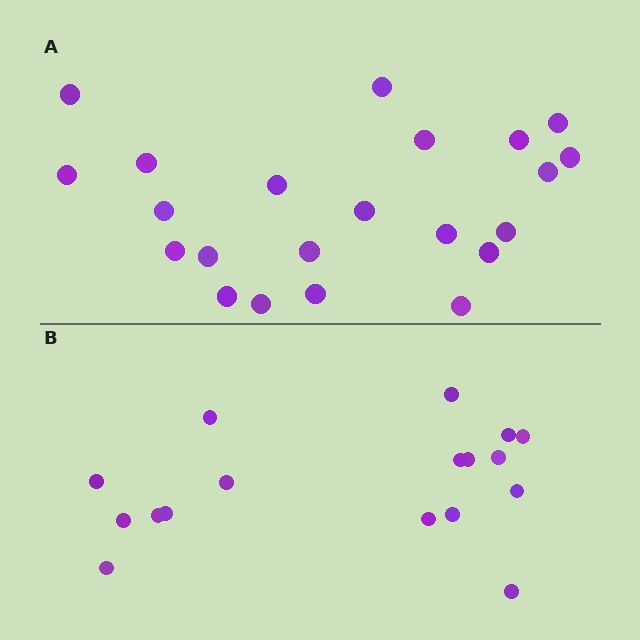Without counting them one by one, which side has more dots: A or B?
Region A (the top region) has more dots.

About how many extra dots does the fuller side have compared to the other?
Region A has about 5 more dots than region B.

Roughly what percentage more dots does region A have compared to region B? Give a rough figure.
About 30% more.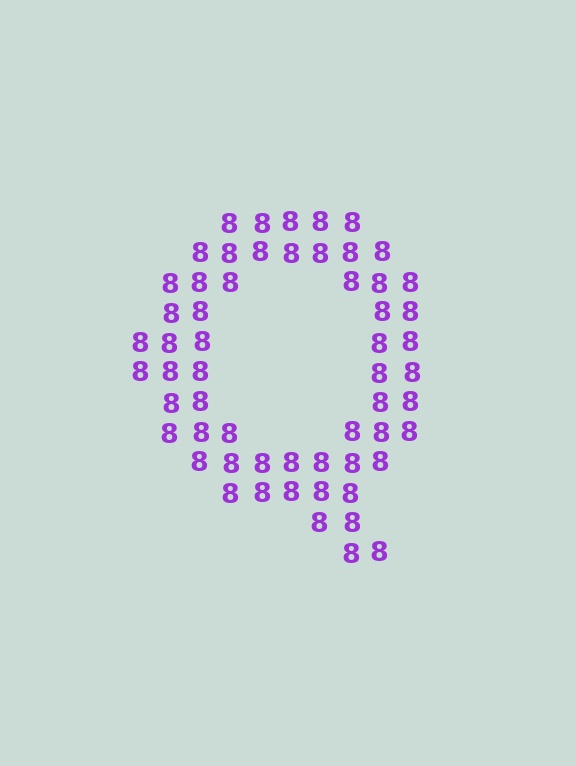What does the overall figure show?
The overall figure shows the letter Q.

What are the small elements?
The small elements are digit 8's.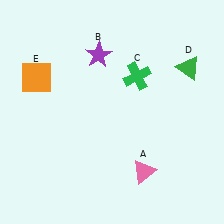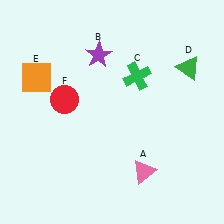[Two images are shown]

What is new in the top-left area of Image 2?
A red circle (F) was added in the top-left area of Image 2.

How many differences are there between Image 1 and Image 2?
There is 1 difference between the two images.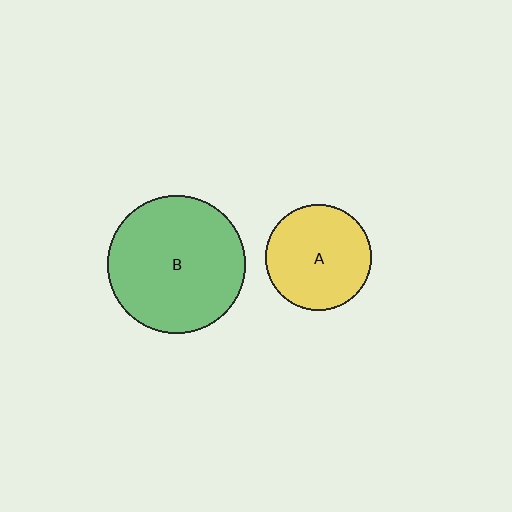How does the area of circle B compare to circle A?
Approximately 1.7 times.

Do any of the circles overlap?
No, none of the circles overlap.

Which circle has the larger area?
Circle B (green).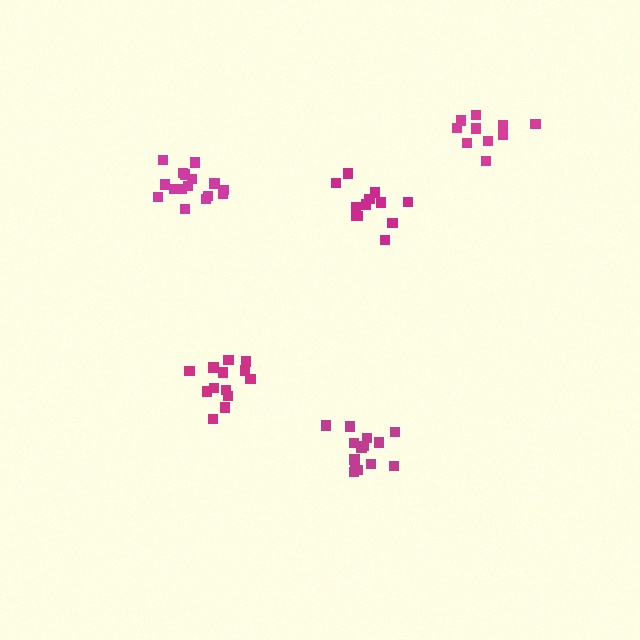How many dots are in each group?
Group 1: 12 dots, Group 2: 16 dots, Group 3: 14 dots, Group 4: 14 dots, Group 5: 11 dots (67 total).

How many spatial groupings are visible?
There are 5 spatial groupings.